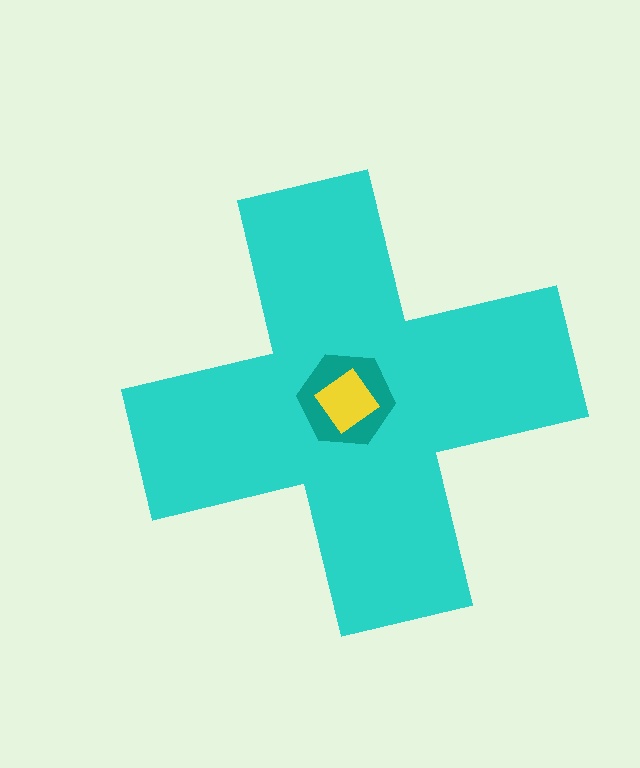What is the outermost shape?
The cyan cross.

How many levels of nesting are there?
3.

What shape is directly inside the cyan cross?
The teal hexagon.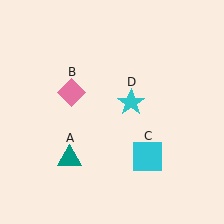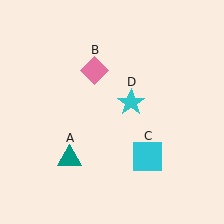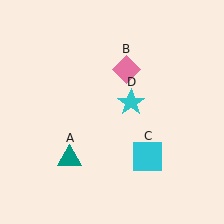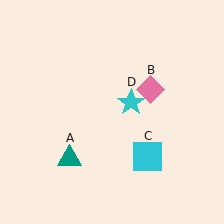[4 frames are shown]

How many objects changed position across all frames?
1 object changed position: pink diamond (object B).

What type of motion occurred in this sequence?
The pink diamond (object B) rotated clockwise around the center of the scene.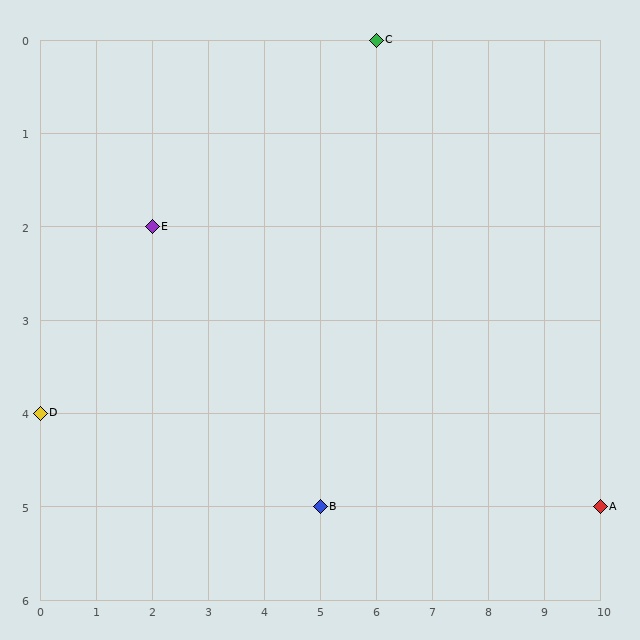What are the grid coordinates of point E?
Point E is at grid coordinates (2, 2).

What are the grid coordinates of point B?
Point B is at grid coordinates (5, 5).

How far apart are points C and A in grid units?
Points C and A are 4 columns and 5 rows apart (about 6.4 grid units diagonally).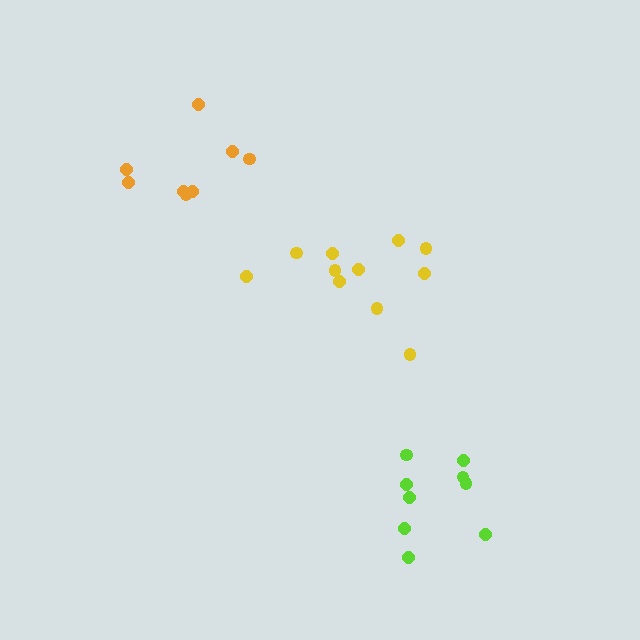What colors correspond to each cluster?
The clusters are colored: yellow, orange, lime.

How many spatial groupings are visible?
There are 3 spatial groupings.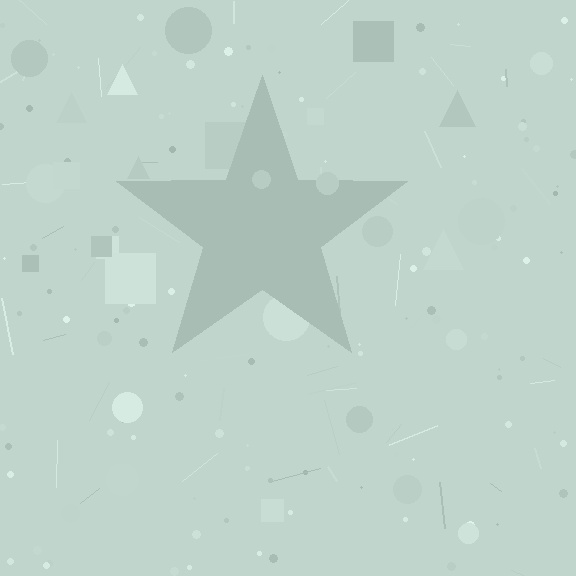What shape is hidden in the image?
A star is hidden in the image.